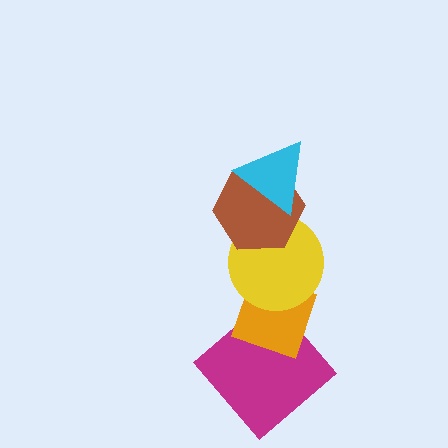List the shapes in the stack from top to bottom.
From top to bottom: the cyan triangle, the brown hexagon, the yellow circle, the orange diamond, the magenta diamond.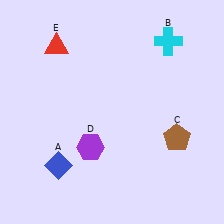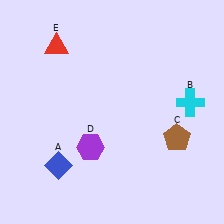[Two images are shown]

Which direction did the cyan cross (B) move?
The cyan cross (B) moved down.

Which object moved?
The cyan cross (B) moved down.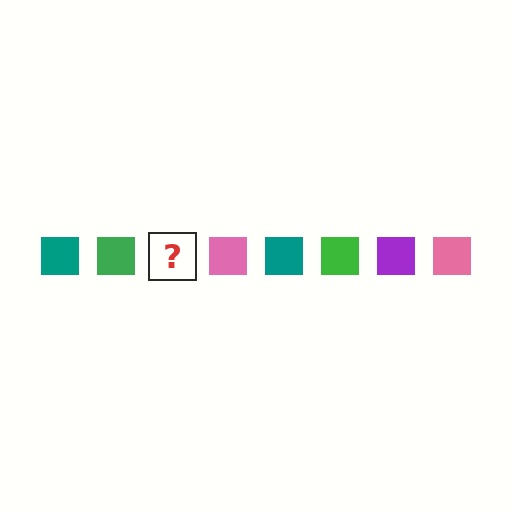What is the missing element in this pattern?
The missing element is a purple square.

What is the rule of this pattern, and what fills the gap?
The rule is that the pattern cycles through teal, green, purple, pink squares. The gap should be filled with a purple square.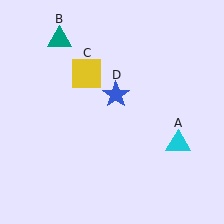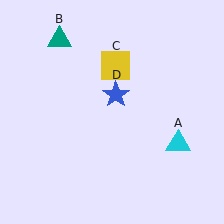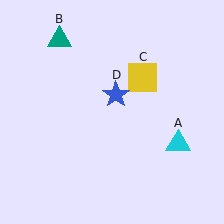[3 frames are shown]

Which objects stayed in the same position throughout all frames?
Cyan triangle (object A) and teal triangle (object B) and blue star (object D) remained stationary.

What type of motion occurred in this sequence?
The yellow square (object C) rotated clockwise around the center of the scene.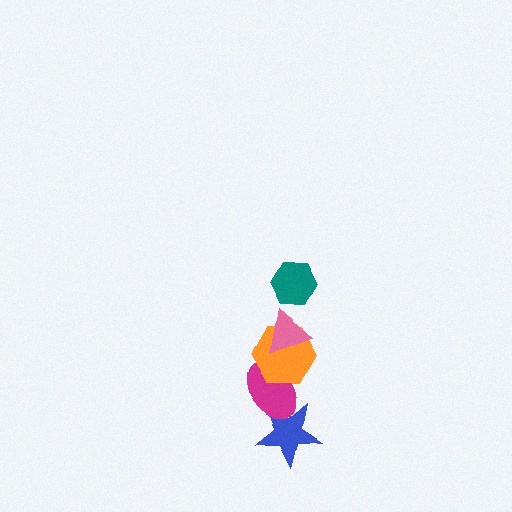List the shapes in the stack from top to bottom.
From top to bottom: the teal hexagon, the pink triangle, the orange hexagon, the magenta ellipse, the blue star.